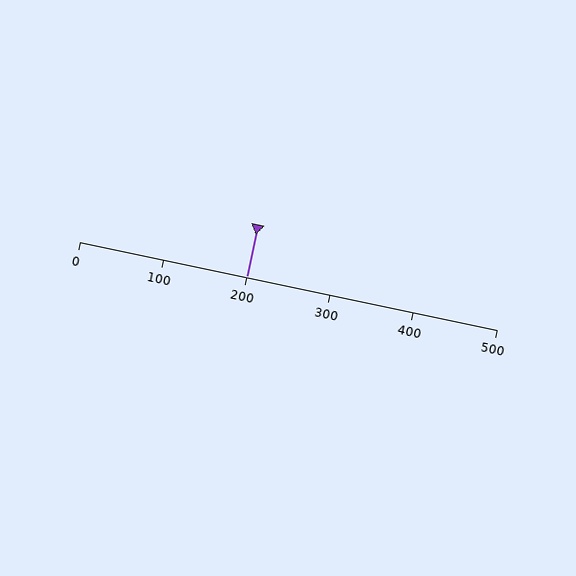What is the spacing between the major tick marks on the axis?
The major ticks are spaced 100 apart.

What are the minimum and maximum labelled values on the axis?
The axis runs from 0 to 500.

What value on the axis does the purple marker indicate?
The marker indicates approximately 200.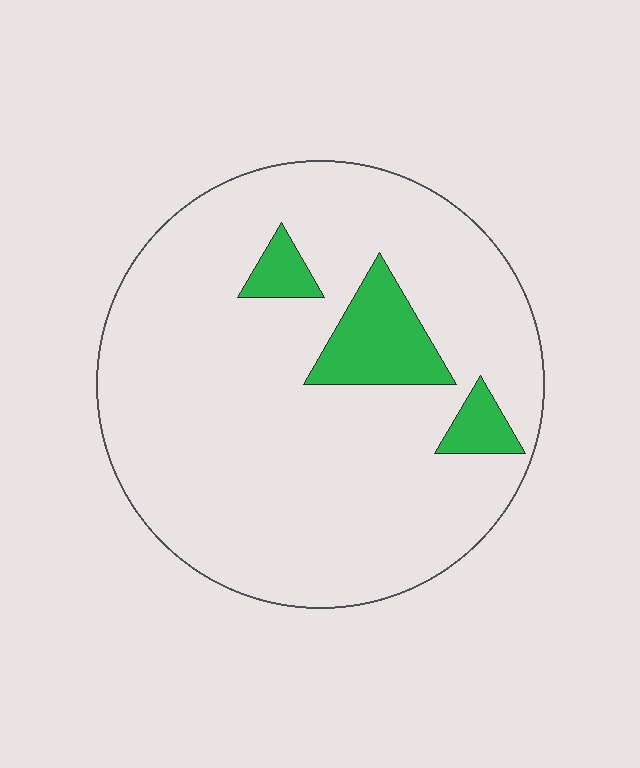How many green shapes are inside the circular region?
3.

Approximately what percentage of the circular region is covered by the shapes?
Approximately 10%.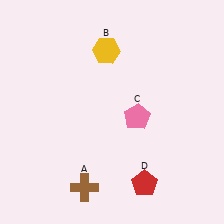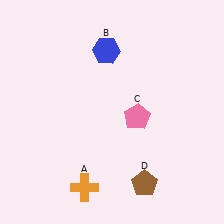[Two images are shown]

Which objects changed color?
A changed from brown to orange. B changed from yellow to blue. D changed from red to brown.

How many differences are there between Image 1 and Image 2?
There are 3 differences between the two images.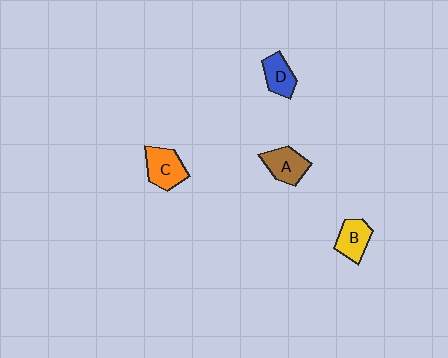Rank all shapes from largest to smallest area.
From largest to smallest: C (orange), A (brown), B (yellow), D (blue).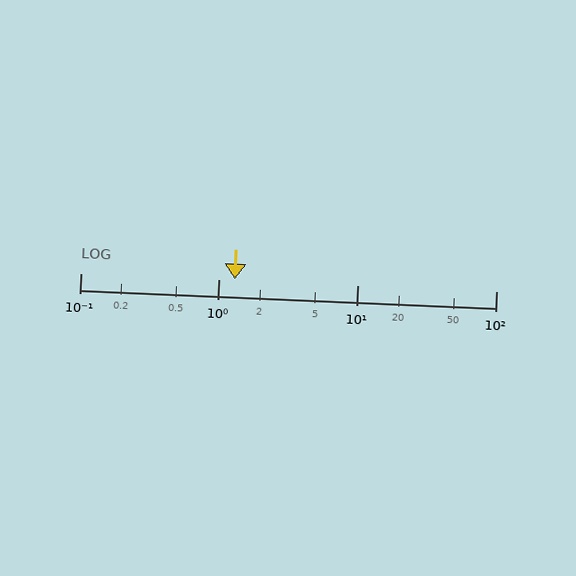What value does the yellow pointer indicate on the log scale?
The pointer indicates approximately 1.3.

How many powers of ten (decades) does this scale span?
The scale spans 3 decades, from 0.1 to 100.